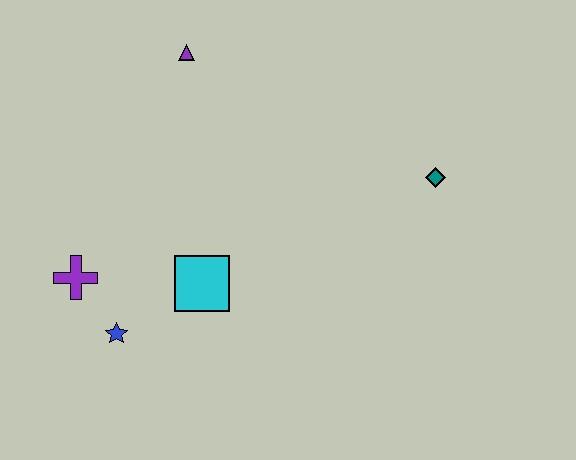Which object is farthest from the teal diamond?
The purple cross is farthest from the teal diamond.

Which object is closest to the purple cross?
The blue star is closest to the purple cross.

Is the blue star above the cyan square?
No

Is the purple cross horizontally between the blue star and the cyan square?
No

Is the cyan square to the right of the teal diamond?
No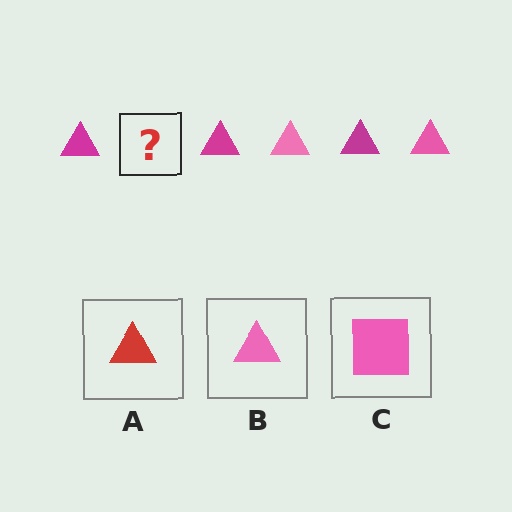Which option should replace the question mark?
Option B.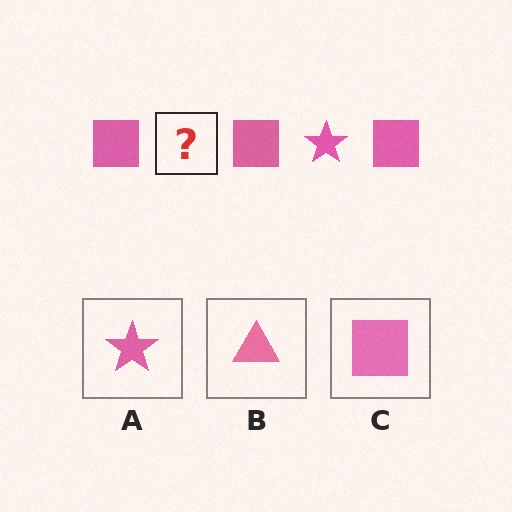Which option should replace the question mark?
Option A.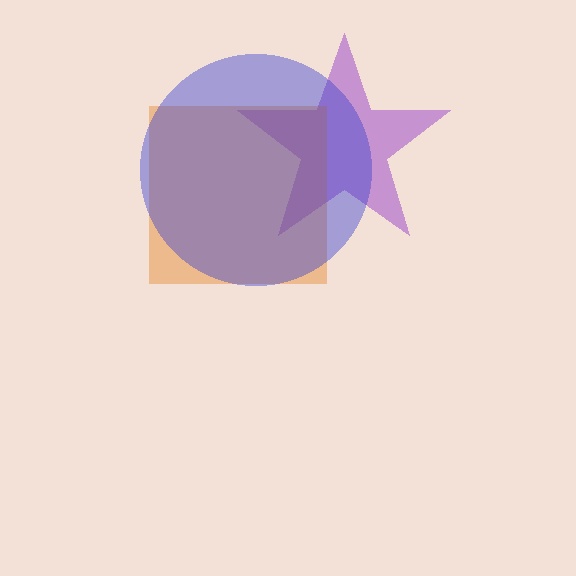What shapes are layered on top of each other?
The layered shapes are: a purple star, an orange square, a blue circle.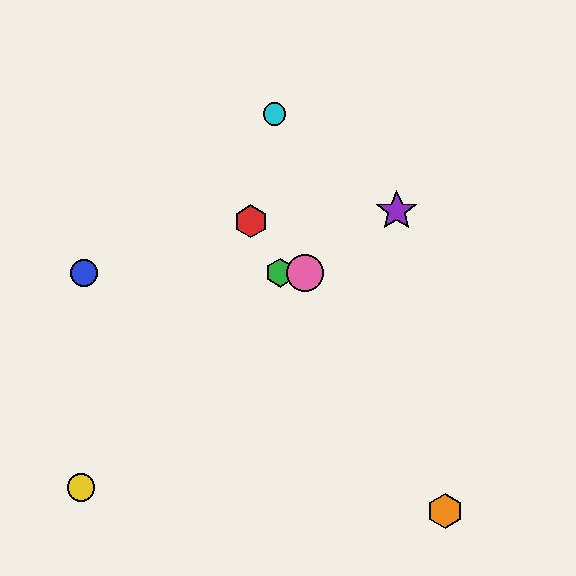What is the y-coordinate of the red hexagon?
The red hexagon is at y≈221.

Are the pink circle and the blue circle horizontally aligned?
Yes, both are at y≈273.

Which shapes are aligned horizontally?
The blue circle, the green hexagon, the pink circle are aligned horizontally.